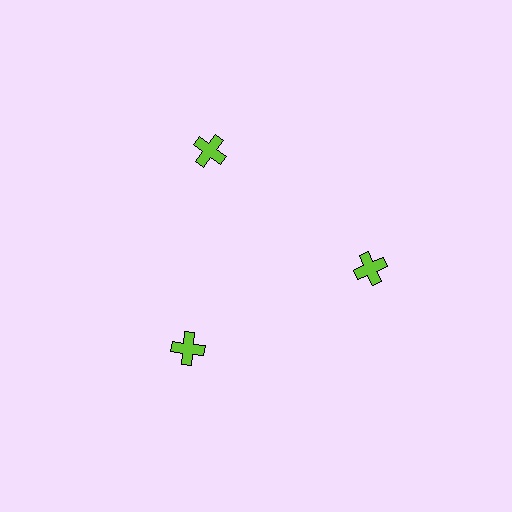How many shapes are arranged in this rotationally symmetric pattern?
There are 3 shapes, arranged in 3 groups of 1.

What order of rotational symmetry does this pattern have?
This pattern has 3-fold rotational symmetry.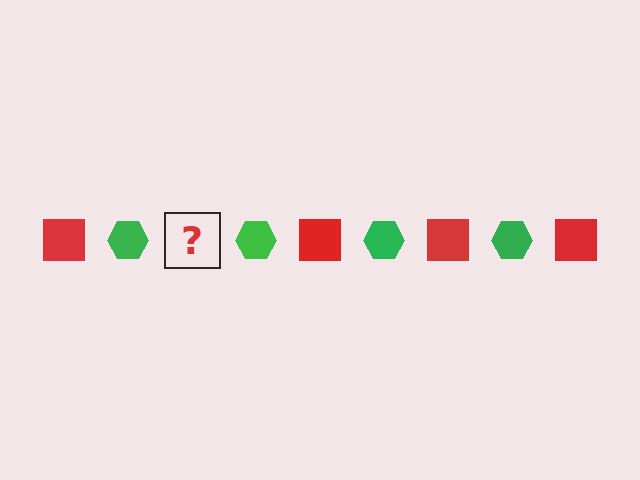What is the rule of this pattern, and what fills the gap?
The rule is that the pattern alternates between red square and green hexagon. The gap should be filled with a red square.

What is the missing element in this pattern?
The missing element is a red square.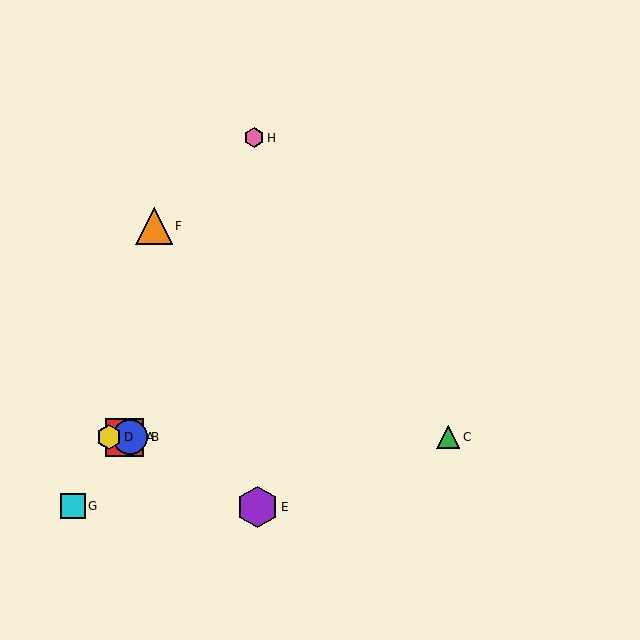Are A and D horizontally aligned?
Yes, both are at y≈437.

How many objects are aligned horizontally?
4 objects (A, B, C, D) are aligned horizontally.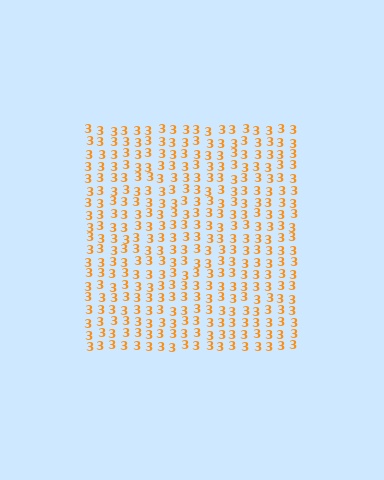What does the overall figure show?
The overall figure shows a square.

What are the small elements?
The small elements are digit 3's.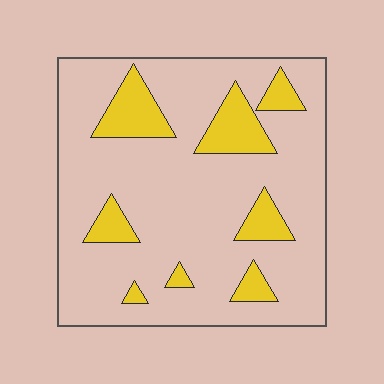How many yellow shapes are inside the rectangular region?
8.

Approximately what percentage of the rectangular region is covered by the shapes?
Approximately 20%.